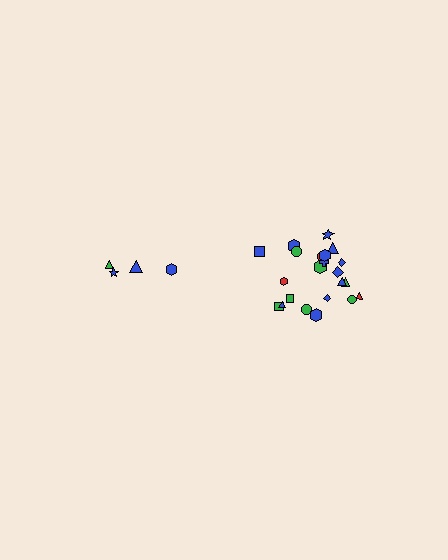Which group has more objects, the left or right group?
The right group.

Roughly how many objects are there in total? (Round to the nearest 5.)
Roughly 25 objects in total.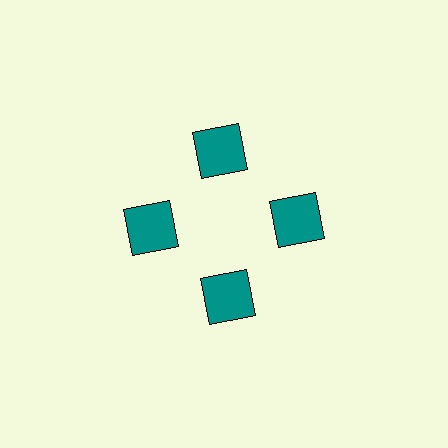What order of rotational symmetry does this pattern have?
This pattern has 4-fold rotational symmetry.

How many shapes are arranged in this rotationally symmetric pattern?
There are 4 shapes, arranged in 4 groups of 1.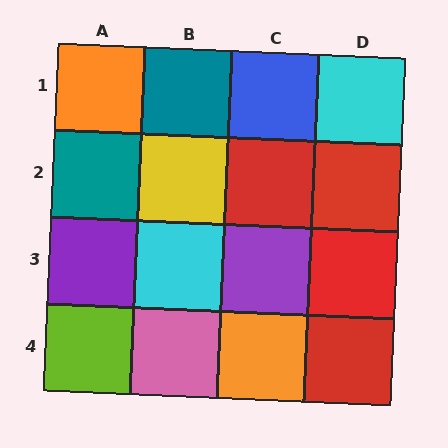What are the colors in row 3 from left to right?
Purple, cyan, purple, red.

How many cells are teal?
2 cells are teal.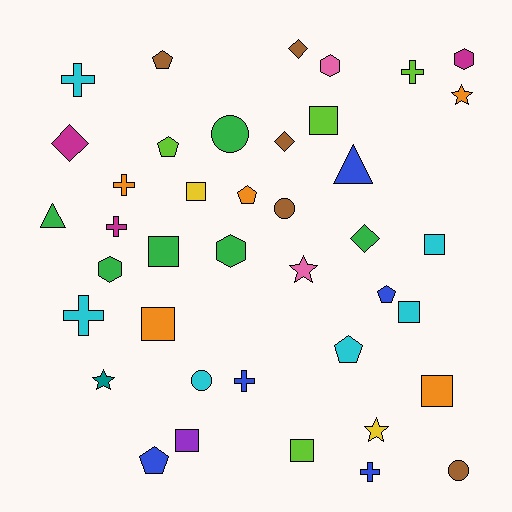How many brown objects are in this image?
There are 5 brown objects.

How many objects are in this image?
There are 40 objects.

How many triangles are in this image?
There are 2 triangles.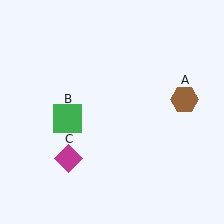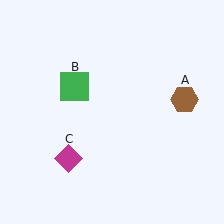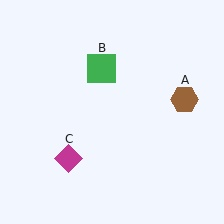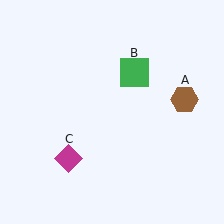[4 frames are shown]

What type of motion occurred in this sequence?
The green square (object B) rotated clockwise around the center of the scene.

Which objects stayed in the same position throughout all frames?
Brown hexagon (object A) and magenta diamond (object C) remained stationary.